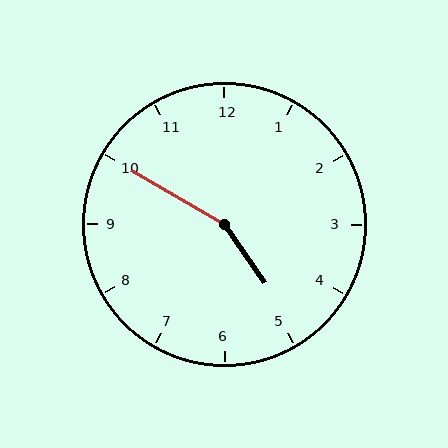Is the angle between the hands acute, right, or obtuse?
It is obtuse.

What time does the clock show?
4:50.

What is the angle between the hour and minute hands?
Approximately 155 degrees.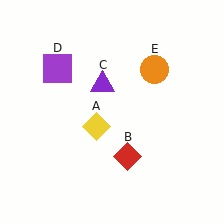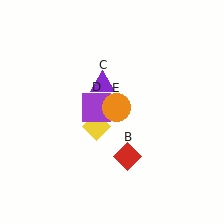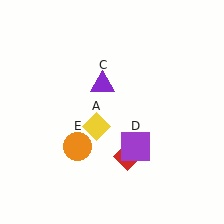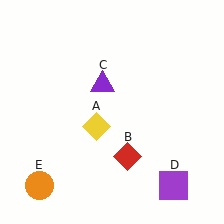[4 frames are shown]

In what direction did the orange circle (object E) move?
The orange circle (object E) moved down and to the left.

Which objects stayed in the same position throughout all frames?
Yellow diamond (object A) and red diamond (object B) and purple triangle (object C) remained stationary.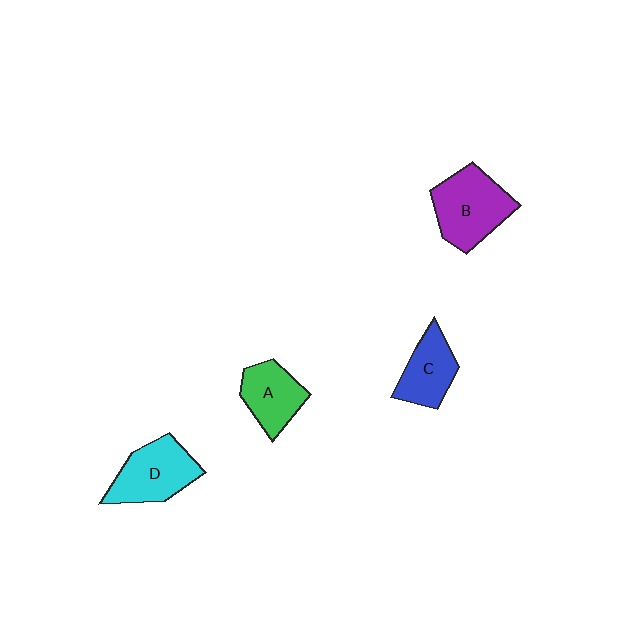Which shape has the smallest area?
Shape C (blue).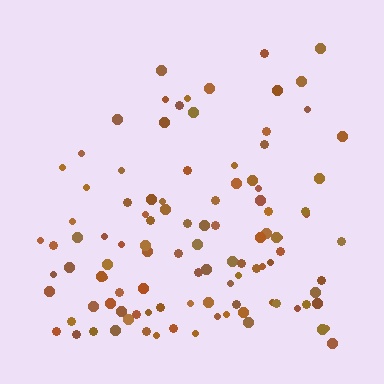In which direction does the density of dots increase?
From top to bottom, with the bottom side densest.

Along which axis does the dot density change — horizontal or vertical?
Vertical.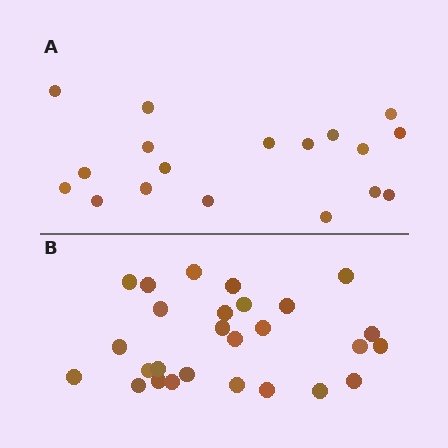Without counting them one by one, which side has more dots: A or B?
Region B (the bottom region) has more dots.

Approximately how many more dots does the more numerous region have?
Region B has roughly 8 or so more dots than region A.